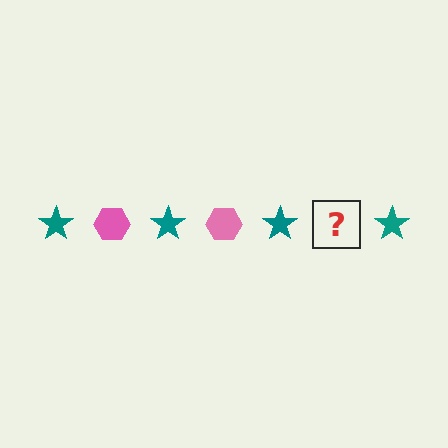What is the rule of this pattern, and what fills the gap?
The rule is that the pattern alternates between teal star and pink hexagon. The gap should be filled with a pink hexagon.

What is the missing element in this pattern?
The missing element is a pink hexagon.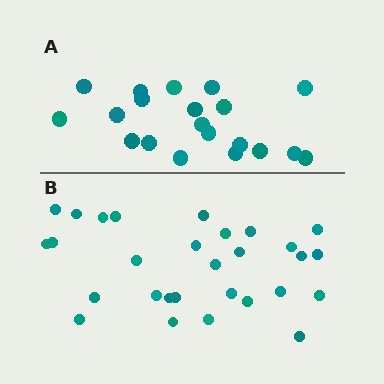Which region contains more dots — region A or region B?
Region B (the bottom region) has more dots.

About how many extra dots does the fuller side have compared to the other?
Region B has roughly 8 or so more dots than region A.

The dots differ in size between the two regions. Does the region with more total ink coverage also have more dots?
No. Region A has more total ink coverage because its dots are larger, but region B actually contains more individual dots. Total area can be misleading — the number of items is what matters here.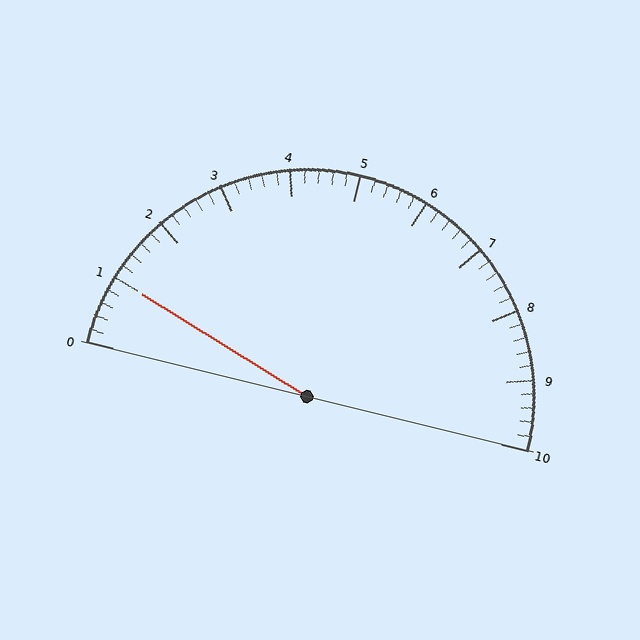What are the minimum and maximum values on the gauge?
The gauge ranges from 0 to 10.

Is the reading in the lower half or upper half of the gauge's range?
The reading is in the lower half of the range (0 to 10).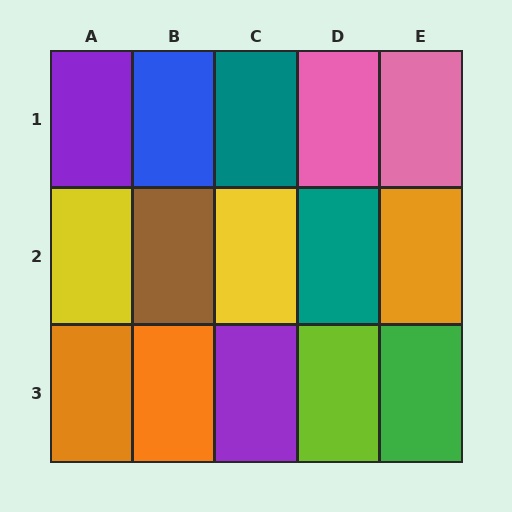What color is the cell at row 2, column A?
Yellow.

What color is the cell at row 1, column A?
Purple.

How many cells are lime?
1 cell is lime.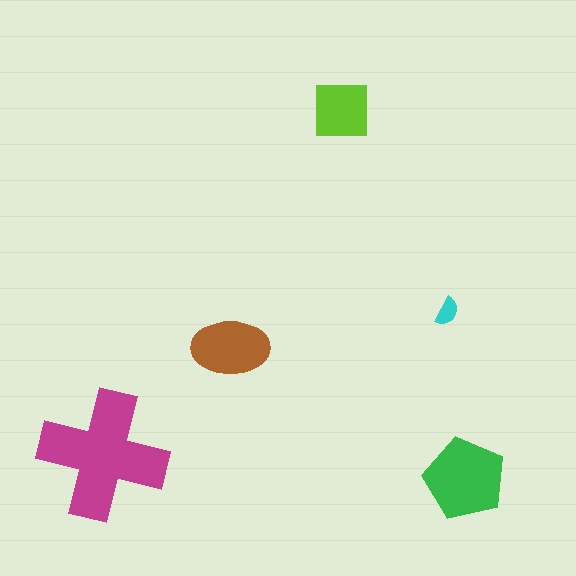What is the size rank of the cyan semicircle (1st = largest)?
5th.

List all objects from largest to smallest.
The magenta cross, the green pentagon, the brown ellipse, the lime square, the cyan semicircle.